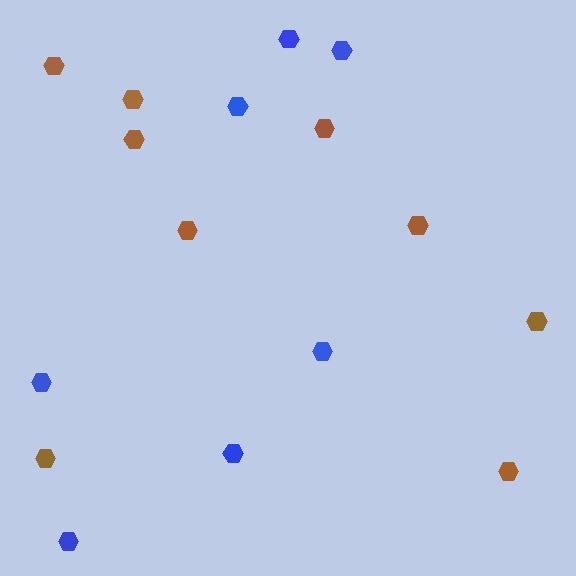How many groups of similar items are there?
There are 2 groups: one group of blue hexagons (7) and one group of brown hexagons (9).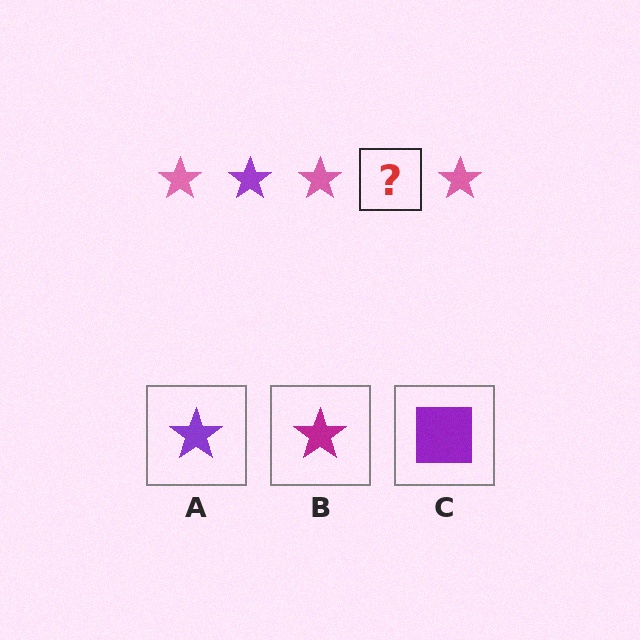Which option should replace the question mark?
Option A.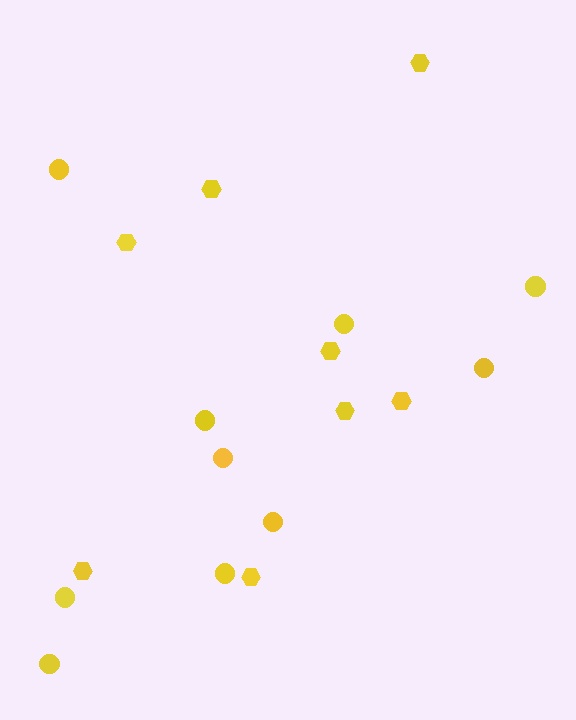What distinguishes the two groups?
There are 2 groups: one group of hexagons (8) and one group of circles (10).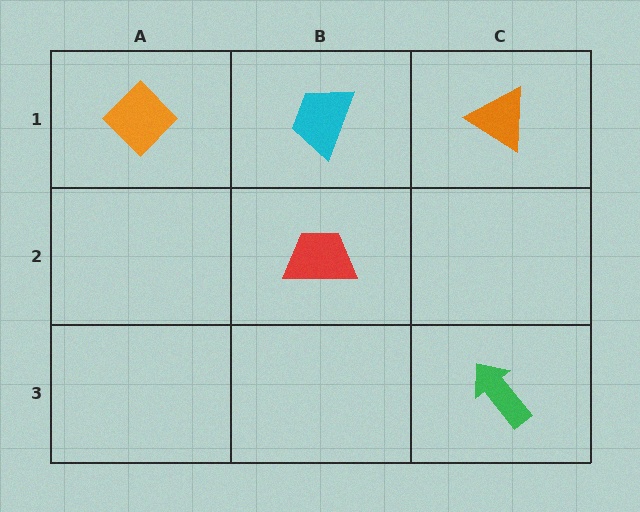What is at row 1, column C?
An orange triangle.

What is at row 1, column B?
A cyan trapezoid.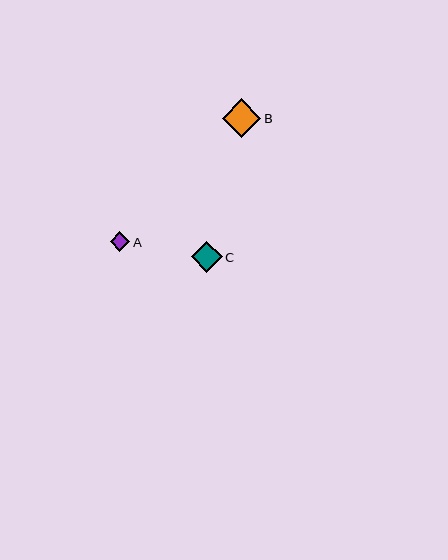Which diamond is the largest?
Diamond B is the largest with a size of approximately 39 pixels.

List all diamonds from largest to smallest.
From largest to smallest: B, C, A.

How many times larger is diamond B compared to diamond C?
Diamond B is approximately 1.3 times the size of diamond C.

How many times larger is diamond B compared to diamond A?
Diamond B is approximately 2.0 times the size of diamond A.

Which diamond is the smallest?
Diamond A is the smallest with a size of approximately 19 pixels.